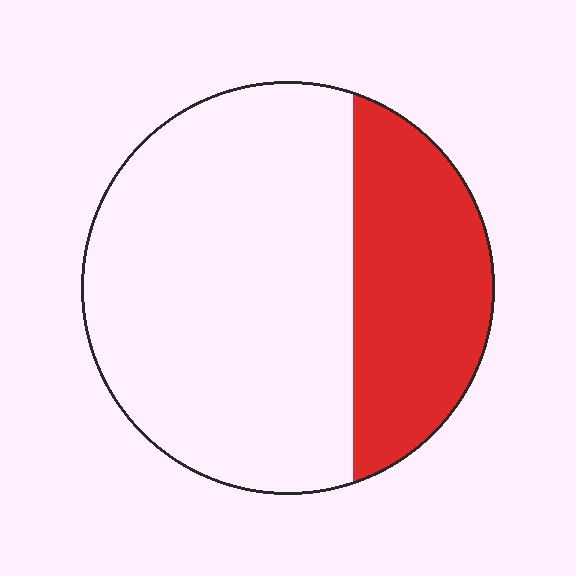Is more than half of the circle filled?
No.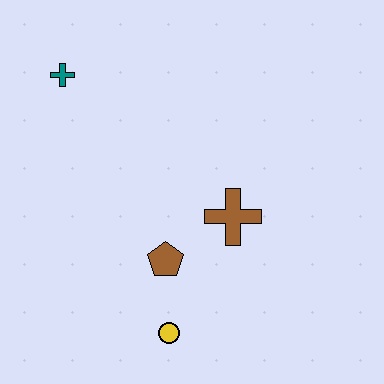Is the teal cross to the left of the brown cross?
Yes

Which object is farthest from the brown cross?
The teal cross is farthest from the brown cross.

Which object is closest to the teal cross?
The brown pentagon is closest to the teal cross.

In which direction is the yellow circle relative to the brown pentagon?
The yellow circle is below the brown pentagon.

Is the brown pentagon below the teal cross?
Yes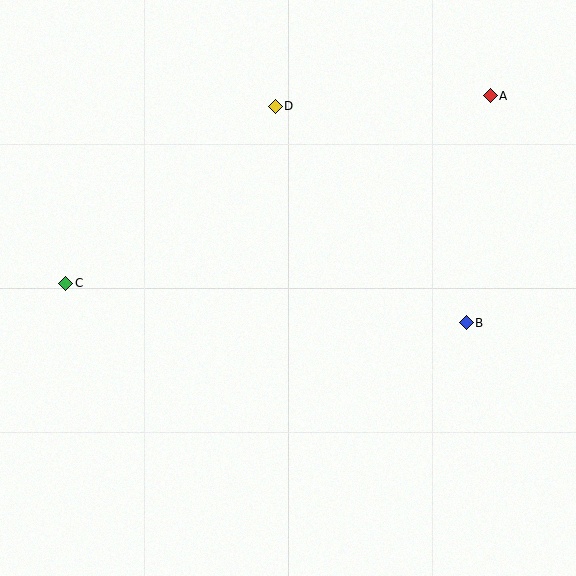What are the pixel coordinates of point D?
Point D is at (275, 106).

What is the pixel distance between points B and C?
The distance between B and C is 403 pixels.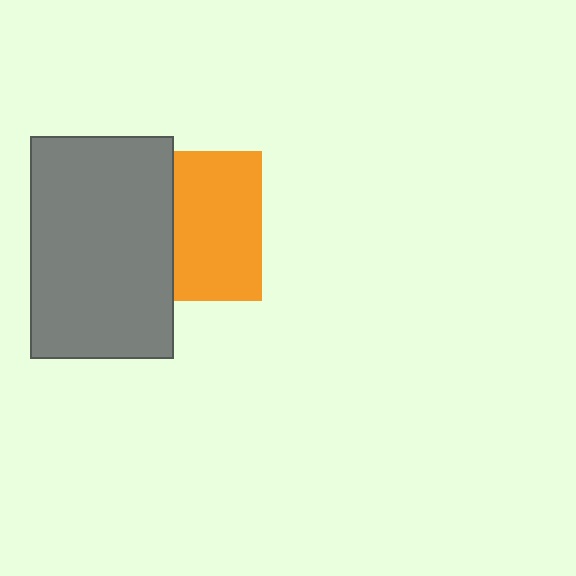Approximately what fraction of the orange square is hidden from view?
Roughly 41% of the orange square is hidden behind the gray rectangle.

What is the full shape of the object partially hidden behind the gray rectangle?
The partially hidden object is an orange square.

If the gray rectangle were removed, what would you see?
You would see the complete orange square.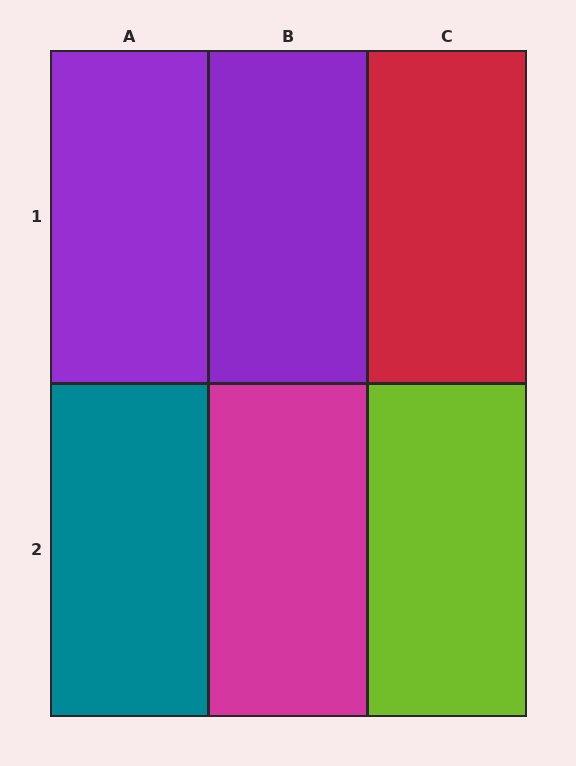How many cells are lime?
1 cell is lime.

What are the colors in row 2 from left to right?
Teal, magenta, lime.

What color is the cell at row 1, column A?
Purple.